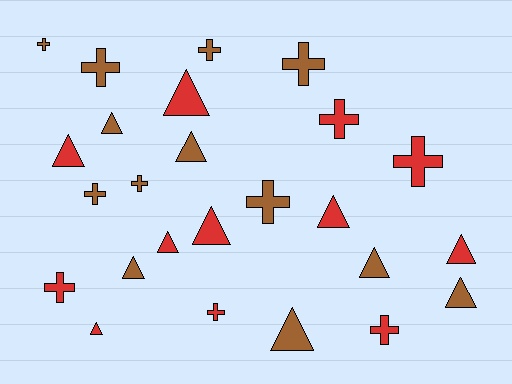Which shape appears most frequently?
Triangle, with 13 objects.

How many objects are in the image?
There are 25 objects.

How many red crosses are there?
There are 5 red crosses.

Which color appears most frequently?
Brown, with 13 objects.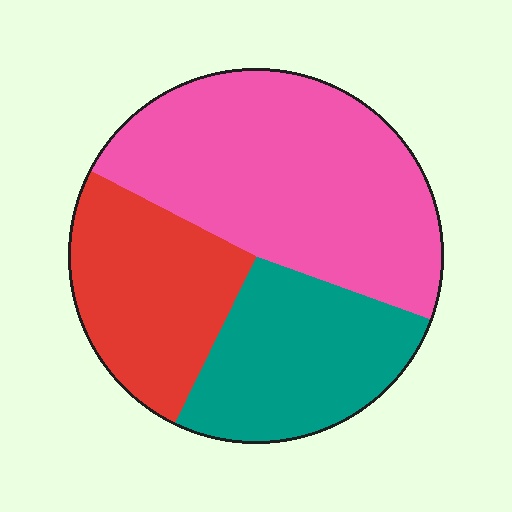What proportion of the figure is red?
Red covers roughly 25% of the figure.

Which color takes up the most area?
Pink, at roughly 50%.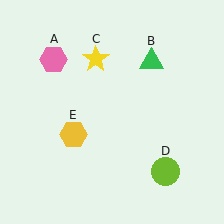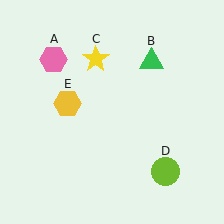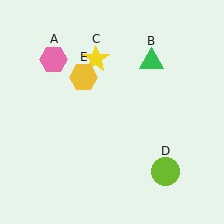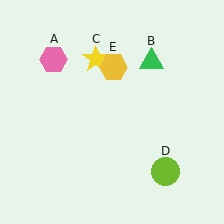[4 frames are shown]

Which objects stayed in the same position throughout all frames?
Pink hexagon (object A) and green triangle (object B) and yellow star (object C) and lime circle (object D) remained stationary.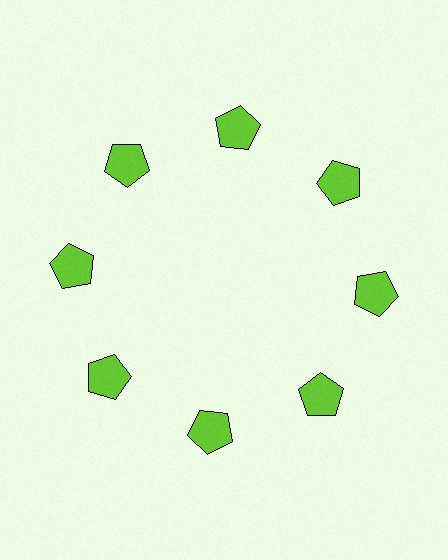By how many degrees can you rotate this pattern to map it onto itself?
The pattern maps onto itself every 45 degrees of rotation.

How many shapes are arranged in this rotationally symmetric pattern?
There are 8 shapes, arranged in 8 groups of 1.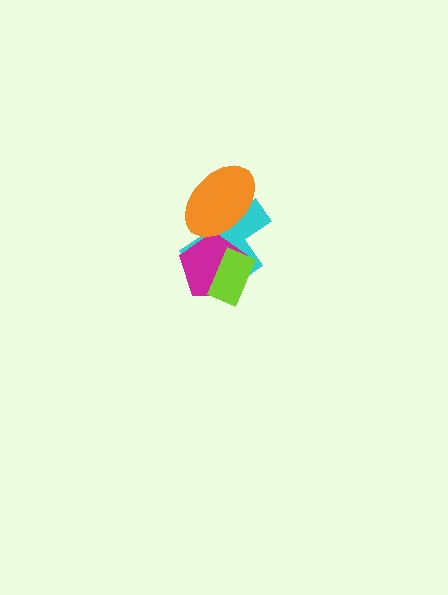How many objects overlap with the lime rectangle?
2 objects overlap with the lime rectangle.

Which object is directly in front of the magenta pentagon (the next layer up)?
The lime rectangle is directly in front of the magenta pentagon.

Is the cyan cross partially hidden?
Yes, it is partially covered by another shape.